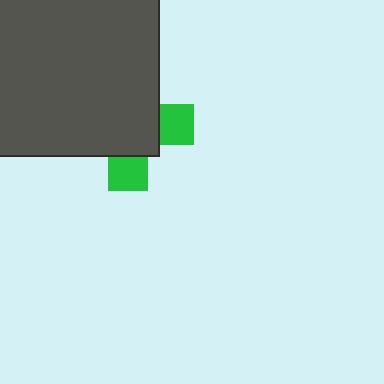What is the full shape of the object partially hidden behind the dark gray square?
The partially hidden object is a green cross.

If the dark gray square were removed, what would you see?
You would see the complete green cross.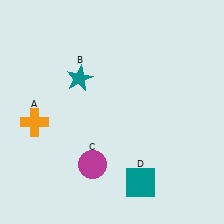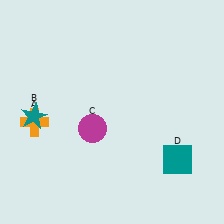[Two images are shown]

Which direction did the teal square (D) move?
The teal square (D) moved right.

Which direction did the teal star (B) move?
The teal star (B) moved left.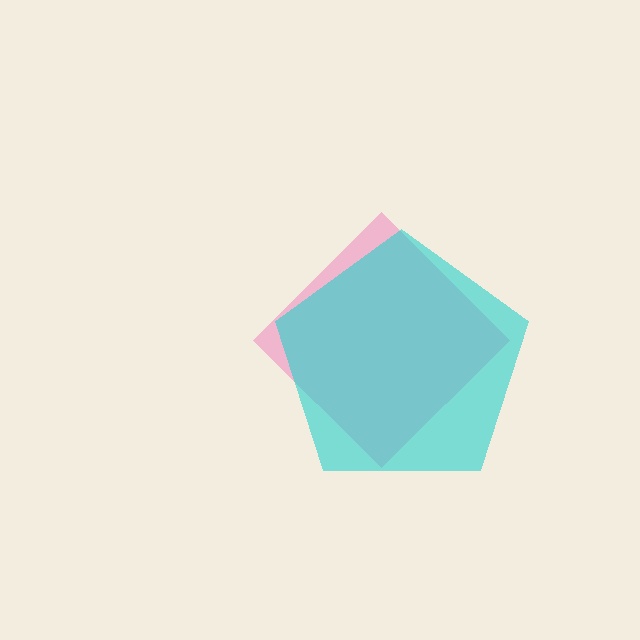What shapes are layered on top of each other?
The layered shapes are: a pink diamond, a cyan pentagon.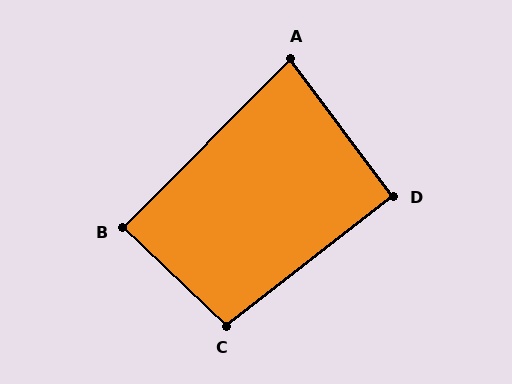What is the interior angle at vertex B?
Approximately 89 degrees (approximately right).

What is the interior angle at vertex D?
Approximately 91 degrees (approximately right).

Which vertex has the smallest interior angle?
A, at approximately 82 degrees.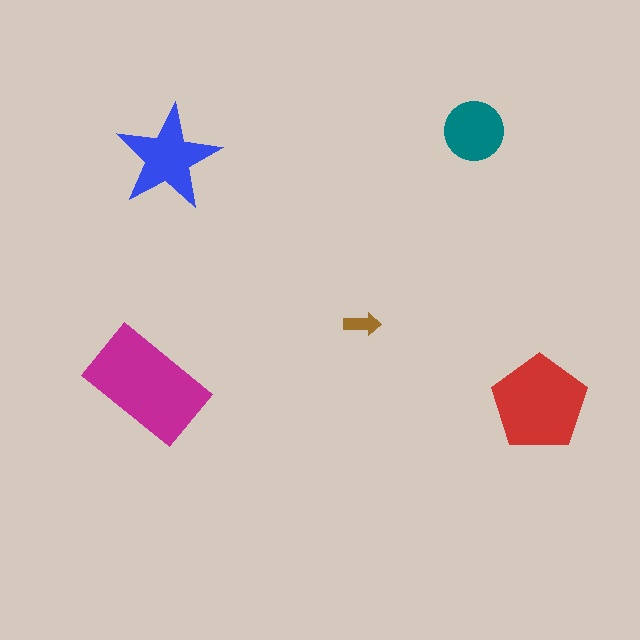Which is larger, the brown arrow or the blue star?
The blue star.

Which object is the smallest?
The brown arrow.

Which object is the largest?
The magenta rectangle.